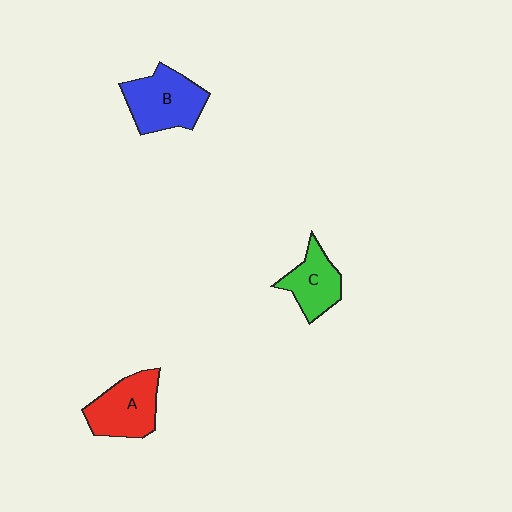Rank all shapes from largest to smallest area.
From largest to smallest: B (blue), A (red), C (green).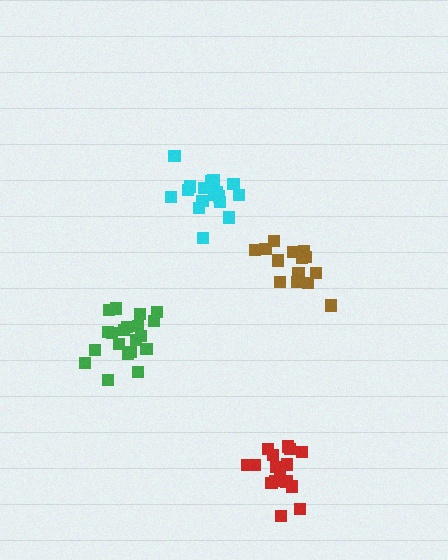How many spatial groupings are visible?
There are 4 spatial groupings.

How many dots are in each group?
Group 1: 16 dots, Group 2: 17 dots, Group 3: 20 dots, Group 4: 16 dots (69 total).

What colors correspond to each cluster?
The clusters are colored: red, cyan, green, brown.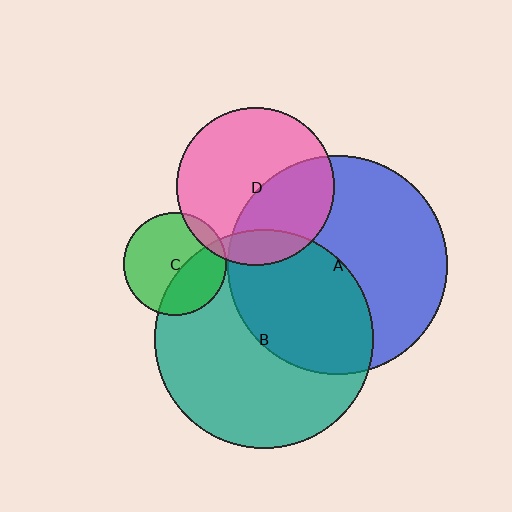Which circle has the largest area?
Circle A (blue).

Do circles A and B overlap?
Yes.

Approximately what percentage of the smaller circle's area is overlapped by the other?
Approximately 40%.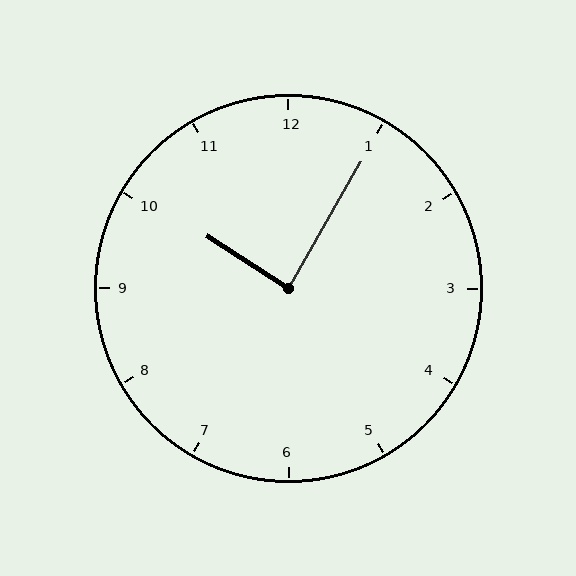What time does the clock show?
10:05.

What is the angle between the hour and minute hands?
Approximately 88 degrees.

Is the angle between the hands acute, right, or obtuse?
It is right.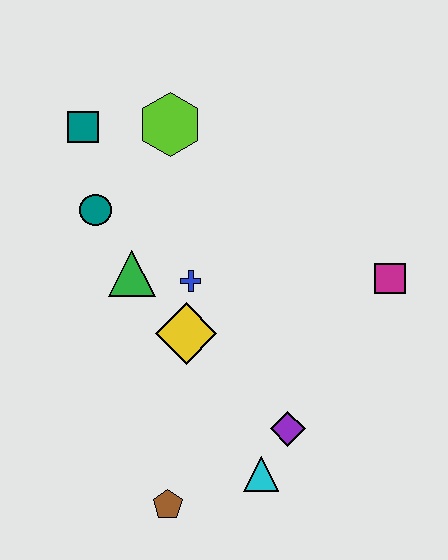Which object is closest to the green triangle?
The blue cross is closest to the green triangle.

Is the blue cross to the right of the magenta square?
No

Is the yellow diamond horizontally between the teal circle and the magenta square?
Yes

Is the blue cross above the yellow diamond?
Yes